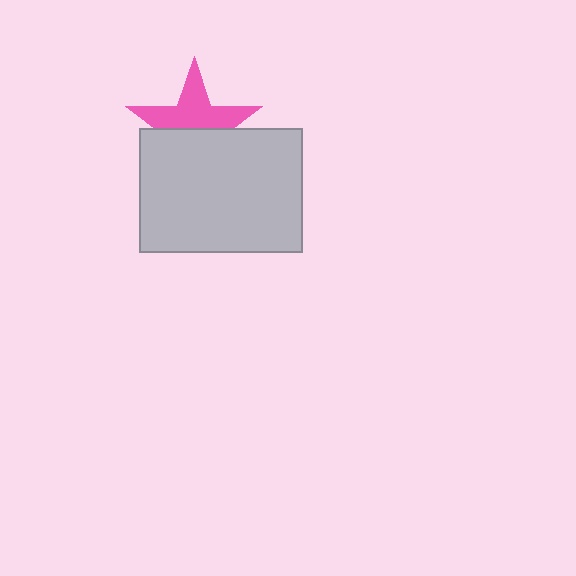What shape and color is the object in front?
The object in front is a light gray rectangle.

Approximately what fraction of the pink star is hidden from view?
Roughly 47% of the pink star is hidden behind the light gray rectangle.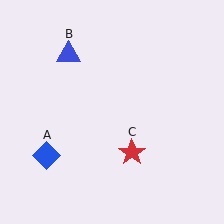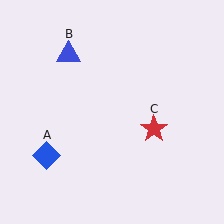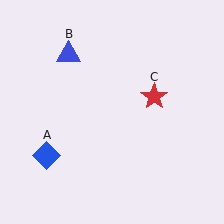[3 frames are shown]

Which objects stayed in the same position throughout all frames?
Blue diamond (object A) and blue triangle (object B) remained stationary.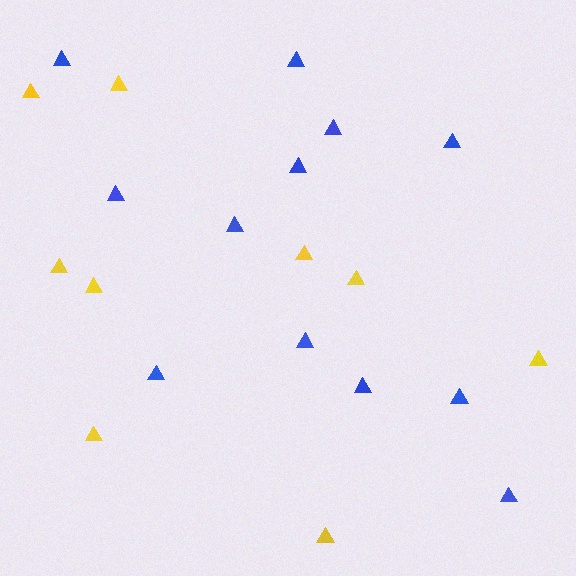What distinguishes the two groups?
There are 2 groups: one group of blue triangles (12) and one group of yellow triangles (9).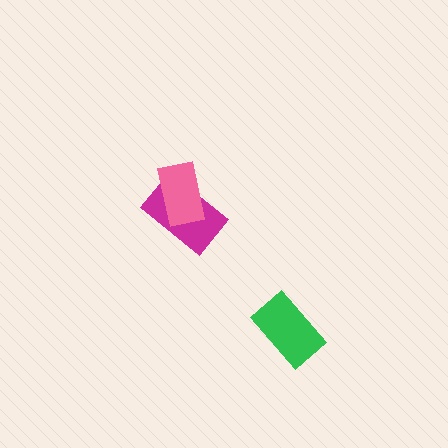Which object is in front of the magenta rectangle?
The pink rectangle is in front of the magenta rectangle.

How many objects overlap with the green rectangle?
0 objects overlap with the green rectangle.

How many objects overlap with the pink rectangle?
1 object overlaps with the pink rectangle.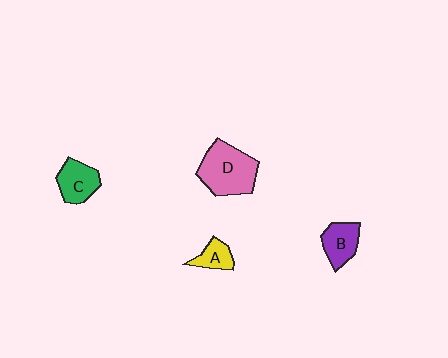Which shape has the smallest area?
Shape A (yellow).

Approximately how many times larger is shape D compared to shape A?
Approximately 2.7 times.